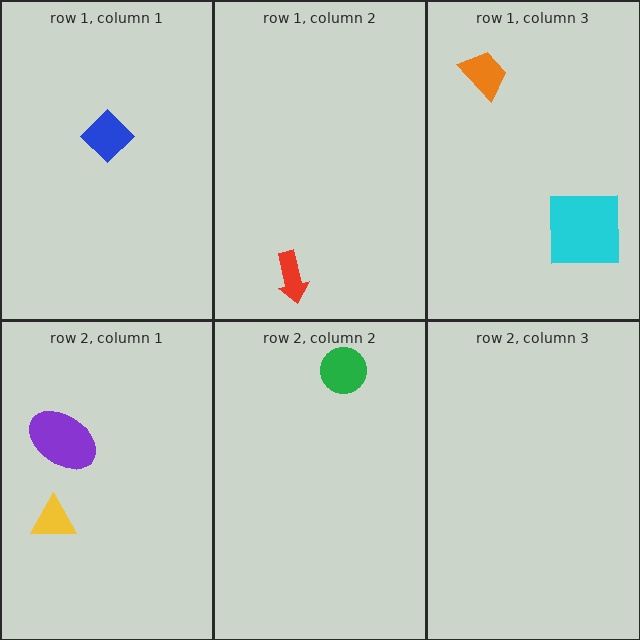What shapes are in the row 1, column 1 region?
The blue diamond.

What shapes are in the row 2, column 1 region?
The yellow triangle, the purple ellipse.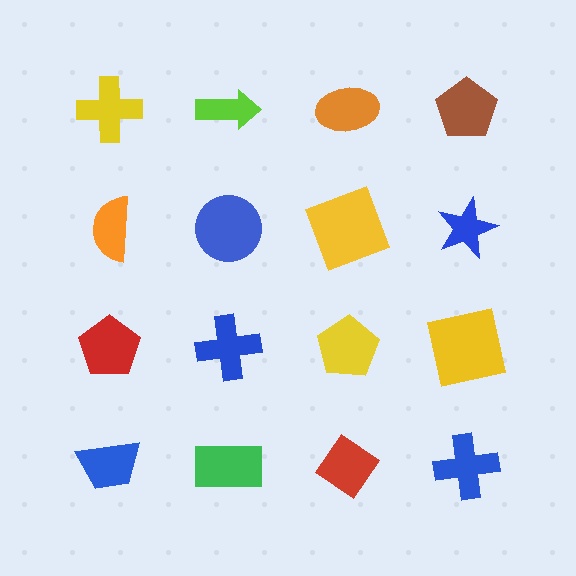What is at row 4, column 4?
A blue cross.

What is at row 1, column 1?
A yellow cross.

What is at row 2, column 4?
A blue star.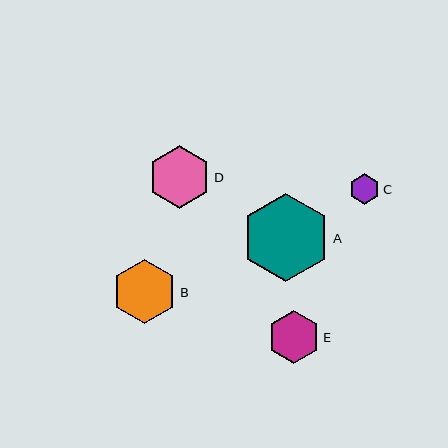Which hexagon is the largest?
Hexagon A is the largest with a size of approximately 88 pixels.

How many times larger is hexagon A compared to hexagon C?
Hexagon A is approximately 2.9 times the size of hexagon C.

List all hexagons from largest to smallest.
From largest to smallest: A, B, D, E, C.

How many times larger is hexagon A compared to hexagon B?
Hexagon A is approximately 1.4 times the size of hexagon B.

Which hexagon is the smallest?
Hexagon C is the smallest with a size of approximately 30 pixels.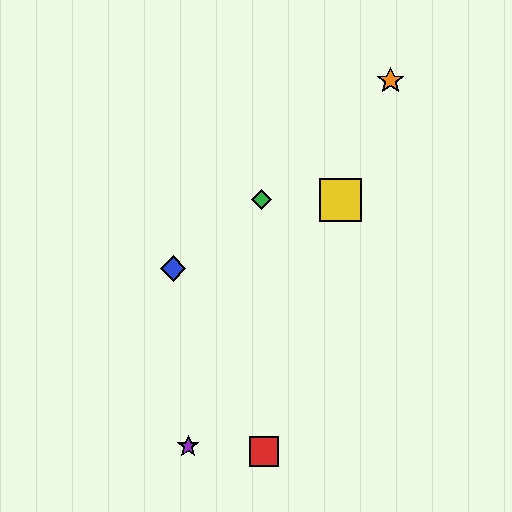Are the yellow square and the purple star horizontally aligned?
No, the yellow square is at y≈200 and the purple star is at y≈446.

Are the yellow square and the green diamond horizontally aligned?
Yes, both are at y≈200.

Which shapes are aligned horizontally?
The green diamond, the yellow square are aligned horizontally.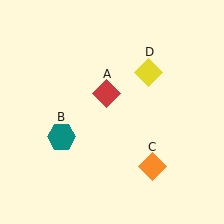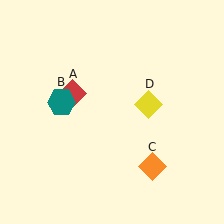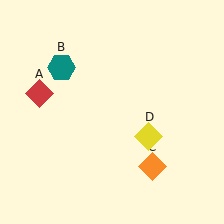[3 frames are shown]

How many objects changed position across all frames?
3 objects changed position: red diamond (object A), teal hexagon (object B), yellow diamond (object D).